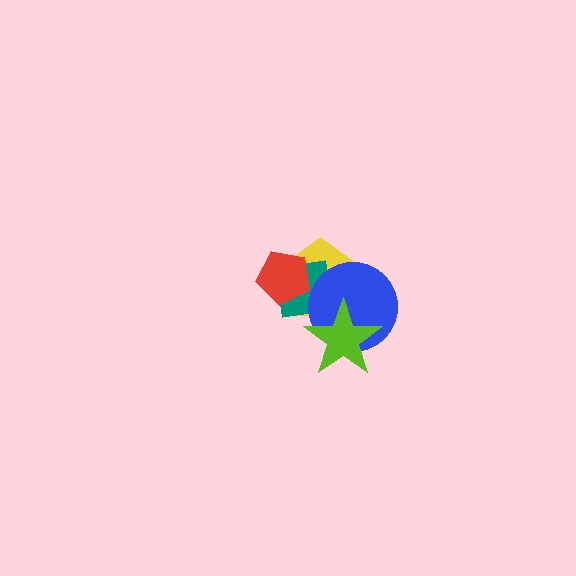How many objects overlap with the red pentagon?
2 objects overlap with the red pentagon.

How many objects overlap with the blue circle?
3 objects overlap with the blue circle.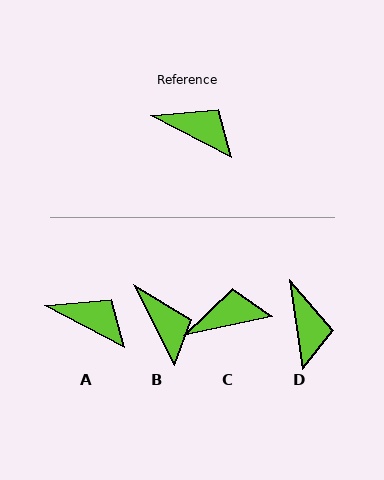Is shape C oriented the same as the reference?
No, it is off by about 39 degrees.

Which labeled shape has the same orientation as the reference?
A.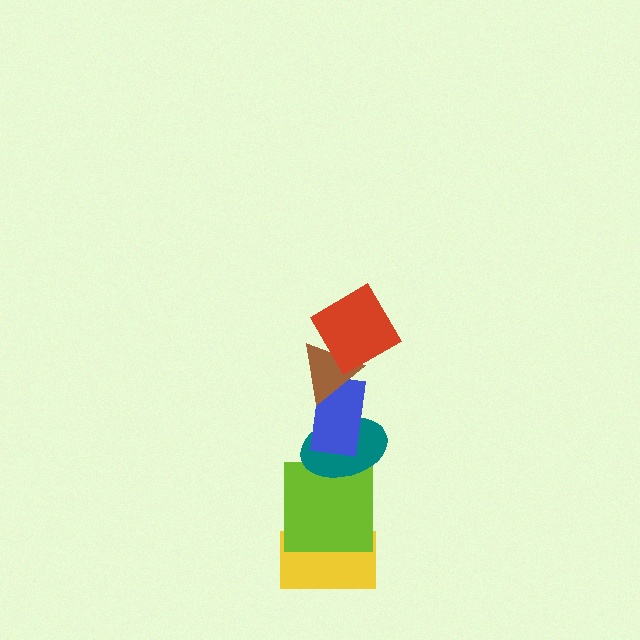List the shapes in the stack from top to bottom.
From top to bottom: the red diamond, the brown triangle, the blue rectangle, the teal ellipse, the lime square, the yellow rectangle.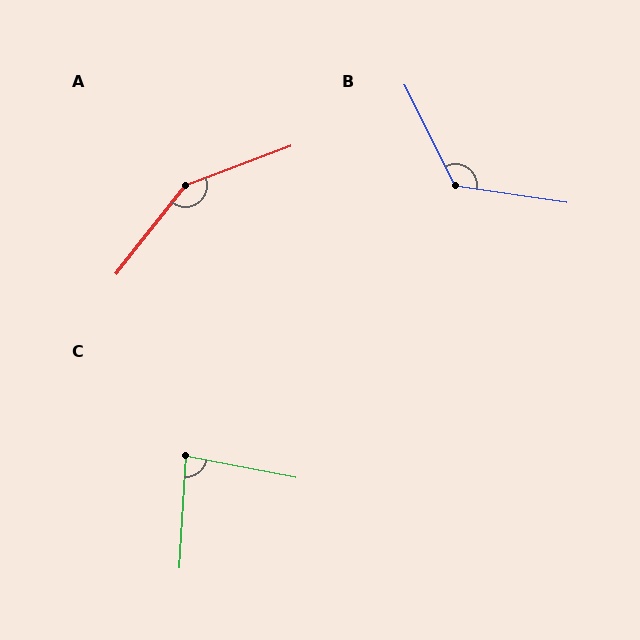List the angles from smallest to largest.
C (82°), B (125°), A (149°).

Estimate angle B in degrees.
Approximately 125 degrees.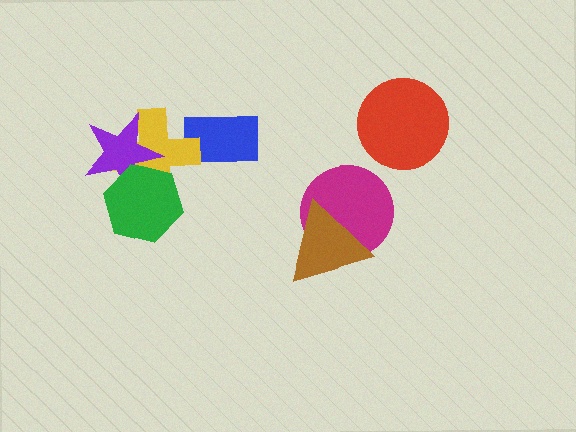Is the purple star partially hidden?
Yes, it is partially covered by another shape.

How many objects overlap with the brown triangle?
1 object overlaps with the brown triangle.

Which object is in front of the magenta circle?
The brown triangle is in front of the magenta circle.